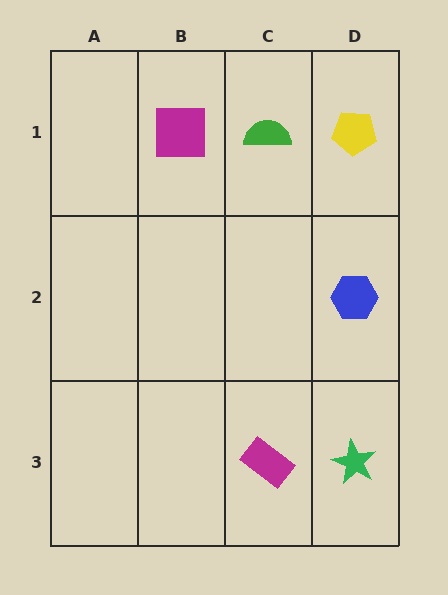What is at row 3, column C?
A magenta rectangle.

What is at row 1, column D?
A yellow pentagon.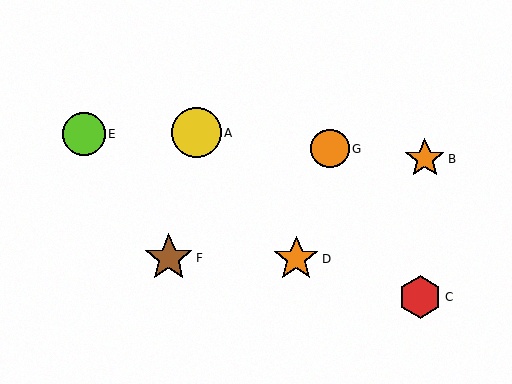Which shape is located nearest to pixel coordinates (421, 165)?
The orange star (labeled B) at (425, 159) is nearest to that location.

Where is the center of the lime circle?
The center of the lime circle is at (84, 134).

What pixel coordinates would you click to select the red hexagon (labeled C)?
Click at (420, 297) to select the red hexagon C.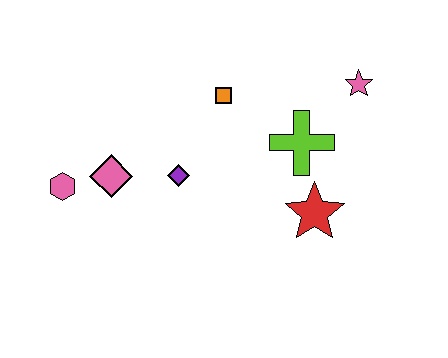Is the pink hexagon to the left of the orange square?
Yes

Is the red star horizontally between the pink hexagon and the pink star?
Yes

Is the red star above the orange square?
No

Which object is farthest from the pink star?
The pink hexagon is farthest from the pink star.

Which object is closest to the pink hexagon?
The pink diamond is closest to the pink hexagon.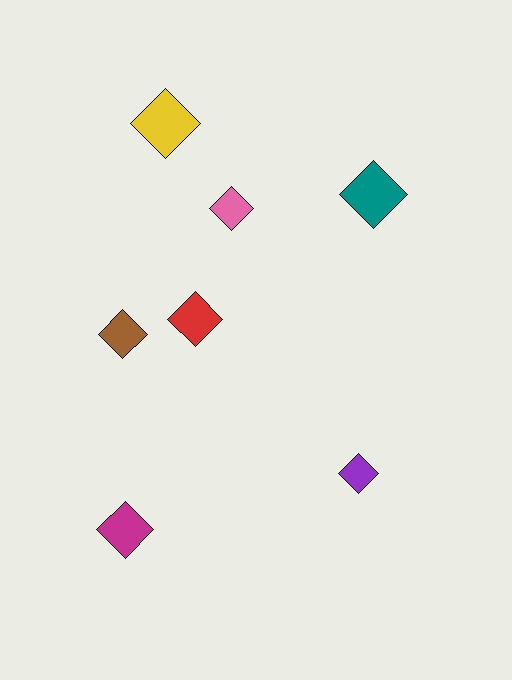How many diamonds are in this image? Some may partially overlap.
There are 7 diamonds.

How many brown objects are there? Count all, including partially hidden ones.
There is 1 brown object.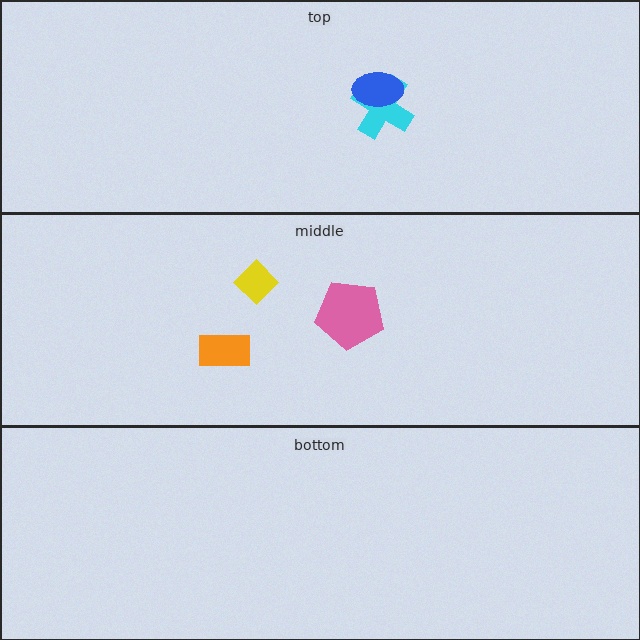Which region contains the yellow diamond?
The middle region.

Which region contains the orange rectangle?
The middle region.